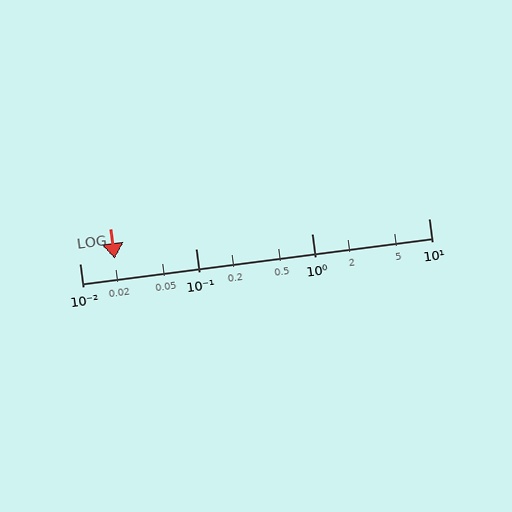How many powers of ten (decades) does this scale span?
The scale spans 3 decades, from 0.01 to 10.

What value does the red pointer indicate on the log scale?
The pointer indicates approximately 0.02.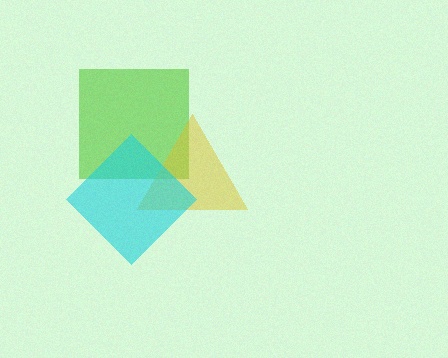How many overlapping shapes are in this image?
There are 3 overlapping shapes in the image.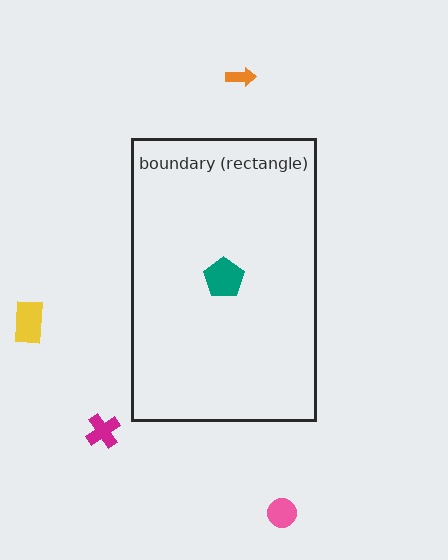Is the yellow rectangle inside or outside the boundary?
Outside.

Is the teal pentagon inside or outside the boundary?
Inside.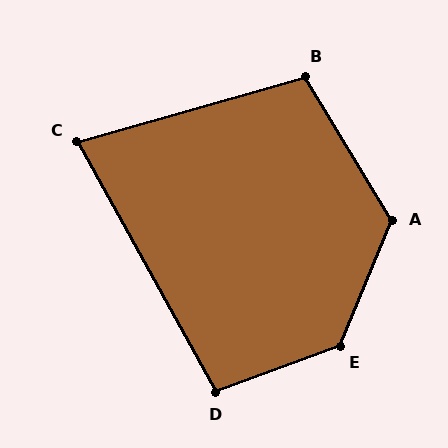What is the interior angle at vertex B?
Approximately 105 degrees (obtuse).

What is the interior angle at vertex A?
Approximately 126 degrees (obtuse).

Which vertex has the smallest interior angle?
C, at approximately 77 degrees.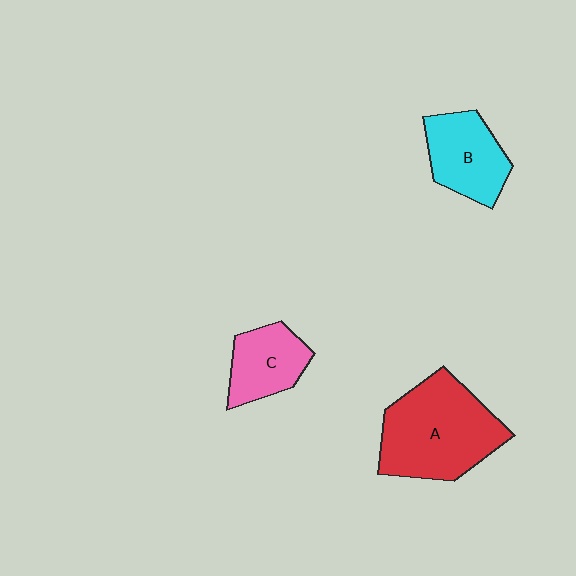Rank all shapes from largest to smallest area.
From largest to smallest: A (red), B (cyan), C (pink).